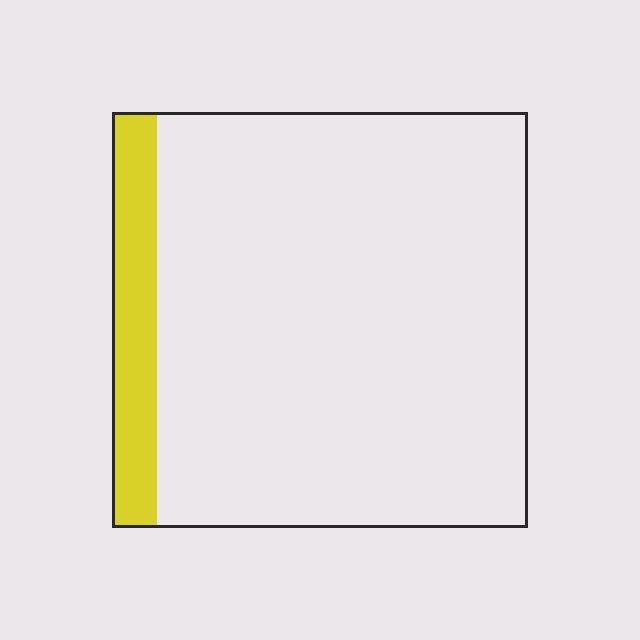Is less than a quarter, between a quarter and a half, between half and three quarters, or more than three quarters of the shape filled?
Less than a quarter.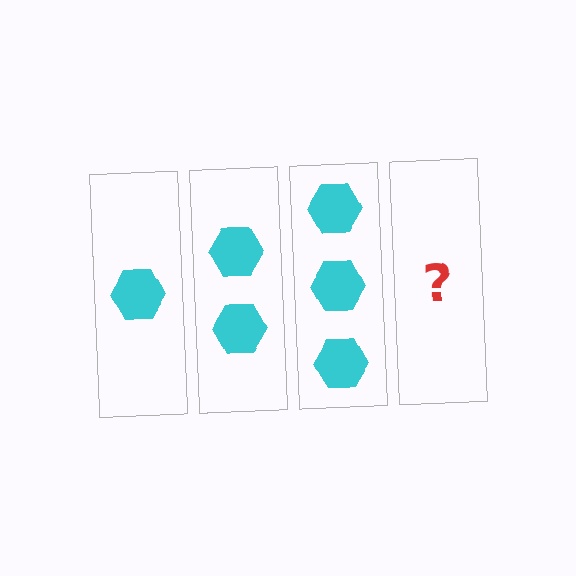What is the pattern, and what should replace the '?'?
The pattern is that each step adds one more hexagon. The '?' should be 4 hexagons.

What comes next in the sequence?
The next element should be 4 hexagons.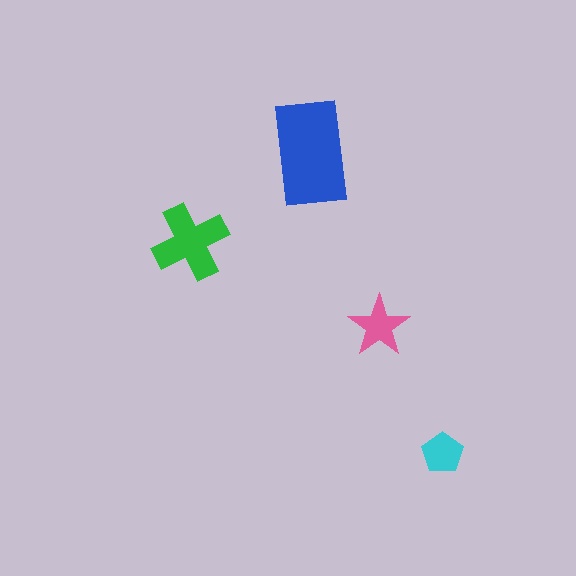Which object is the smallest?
The cyan pentagon.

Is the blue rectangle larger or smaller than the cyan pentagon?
Larger.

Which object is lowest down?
The cyan pentagon is bottommost.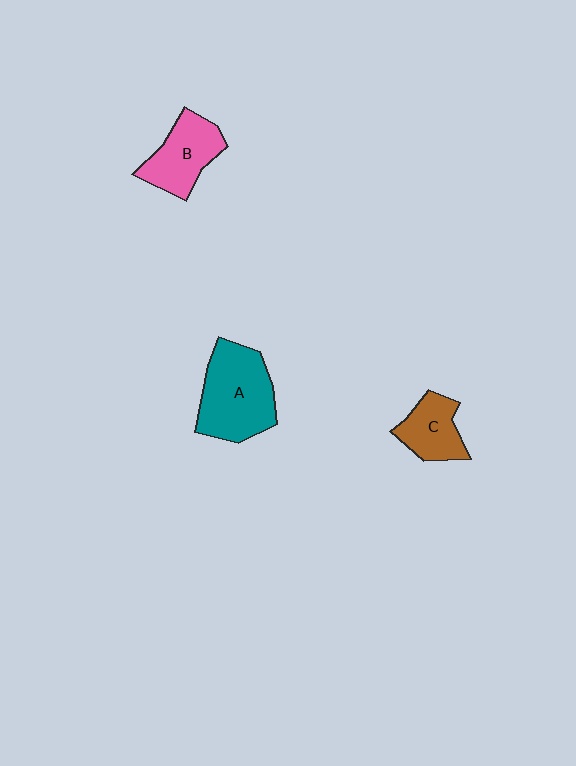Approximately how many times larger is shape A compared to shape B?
Approximately 1.4 times.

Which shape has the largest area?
Shape A (teal).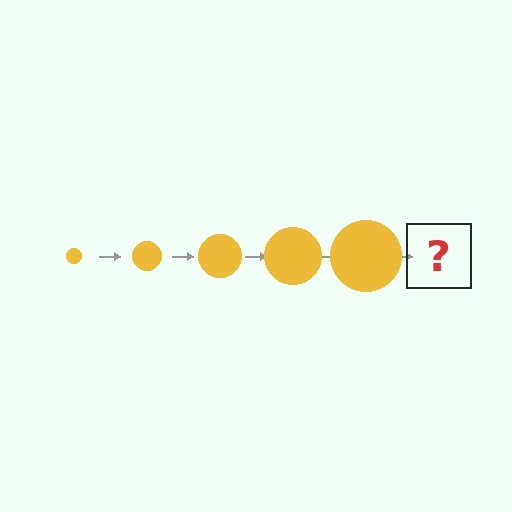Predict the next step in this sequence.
The next step is a yellow circle, larger than the previous one.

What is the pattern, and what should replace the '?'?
The pattern is that the circle gets progressively larger each step. The '?' should be a yellow circle, larger than the previous one.